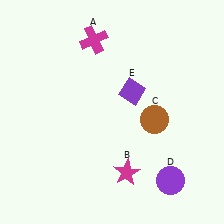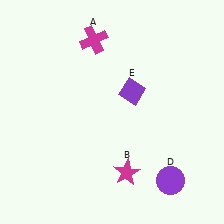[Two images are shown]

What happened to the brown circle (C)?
The brown circle (C) was removed in Image 2. It was in the bottom-right area of Image 1.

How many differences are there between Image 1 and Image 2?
There is 1 difference between the two images.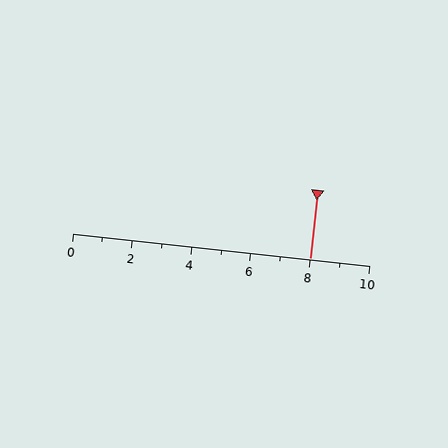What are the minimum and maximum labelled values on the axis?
The axis runs from 0 to 10.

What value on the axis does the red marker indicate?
The marker indicates approximately 8.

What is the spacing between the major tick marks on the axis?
The major ticks are spaced 2 apart.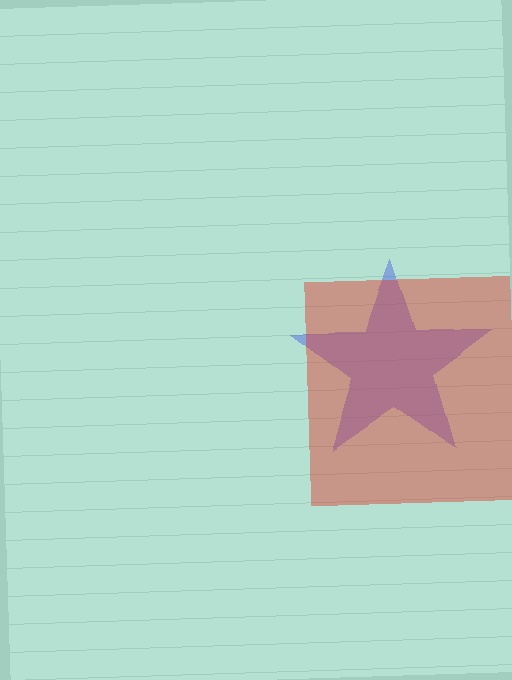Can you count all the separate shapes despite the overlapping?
Yes, there are 2 separate shapes.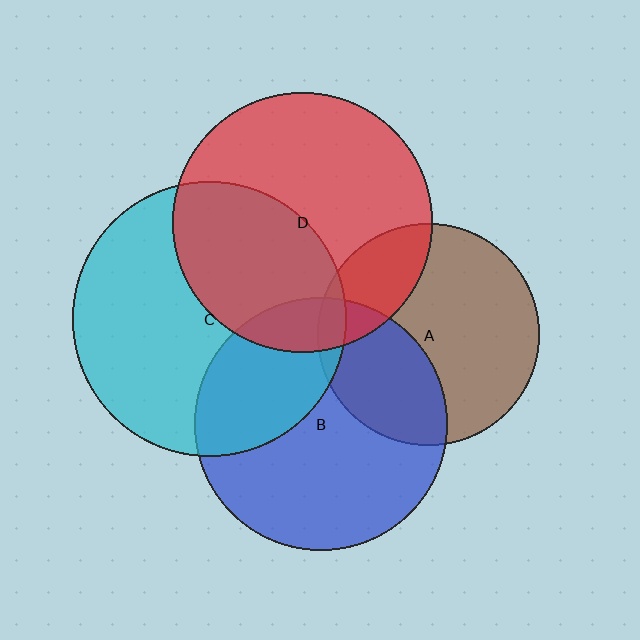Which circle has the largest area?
Circle C (cyan).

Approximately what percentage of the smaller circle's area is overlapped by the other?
Approximately 5%.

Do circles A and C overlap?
Yes.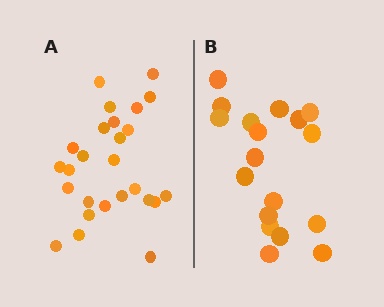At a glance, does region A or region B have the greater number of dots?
Region A (the left region) has more dots.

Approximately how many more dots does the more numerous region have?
Region A has roughly 8 or so more dots than region B.